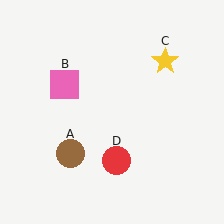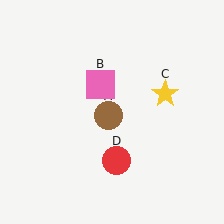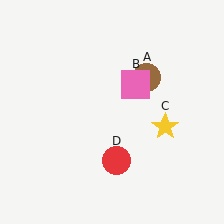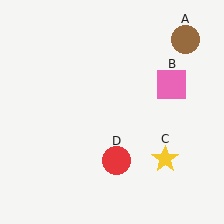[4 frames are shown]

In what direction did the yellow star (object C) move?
The yellow star (object C) moved down.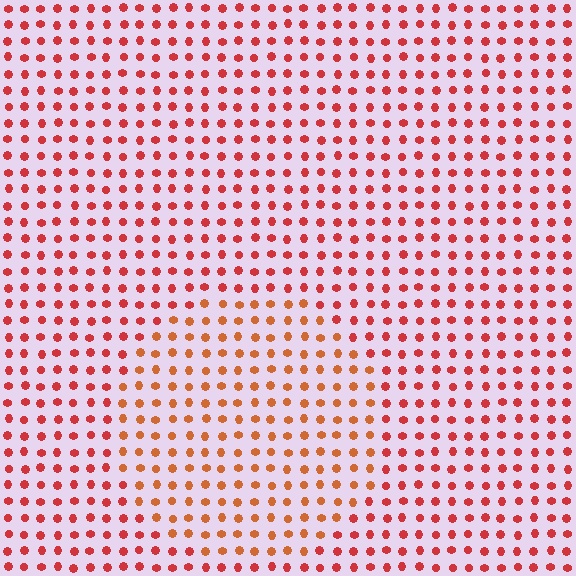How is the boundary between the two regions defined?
The boundary is defined purely by a slight shift in hue (about 24 degrees). Spacing, size, and orientation are identical on both sides.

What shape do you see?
I see a circle.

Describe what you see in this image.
The image is filled with small red elements in a uniform arrangement. A circle-shaped region is visible where the elements are tinted to a slightly different hue, forming a subtle color boundary.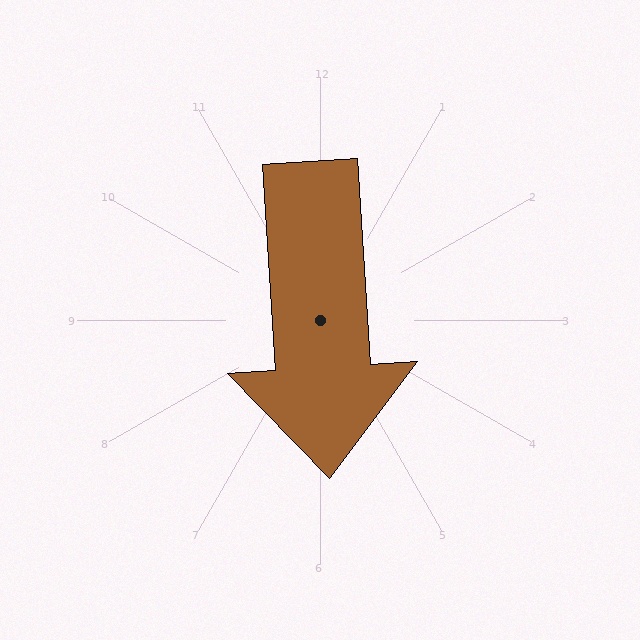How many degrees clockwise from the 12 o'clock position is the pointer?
Approximately 176 degrees.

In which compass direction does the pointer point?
South.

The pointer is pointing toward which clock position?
Roughly 6 o'clock.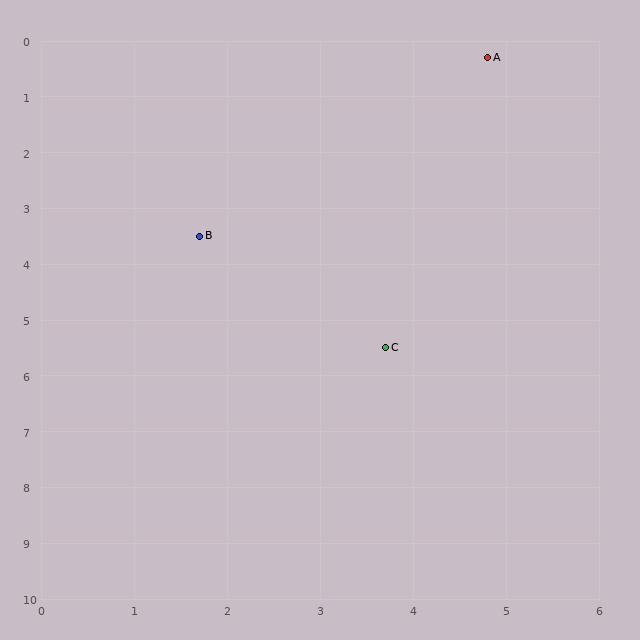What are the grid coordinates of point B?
Point B is at approximately (1.7, 3.5).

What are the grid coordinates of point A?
Point A is at approximately (4.8, 0.3).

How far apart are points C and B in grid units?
Points C and B are about 2.8 grid units apart.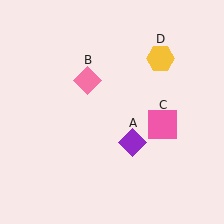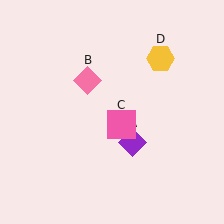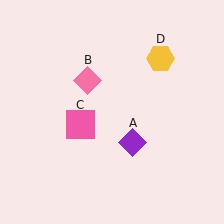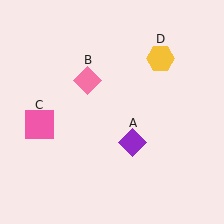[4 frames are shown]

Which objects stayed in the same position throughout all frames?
Purple diamond (object A) and pink diamond (object B) and yellow hexagon (object D) remained stationary.